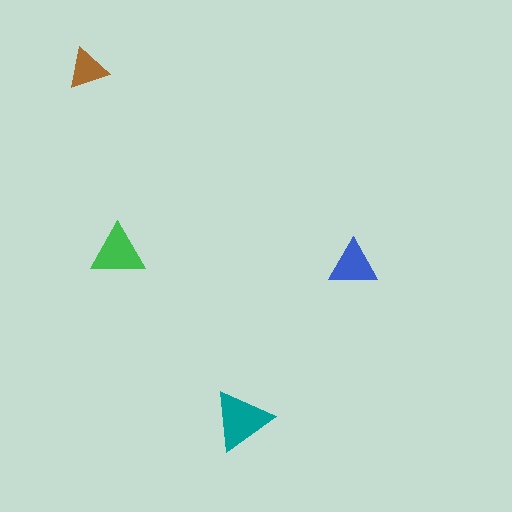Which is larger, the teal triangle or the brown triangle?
The teal one.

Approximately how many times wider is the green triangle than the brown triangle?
About 1.5 times wider.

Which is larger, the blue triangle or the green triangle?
The green one.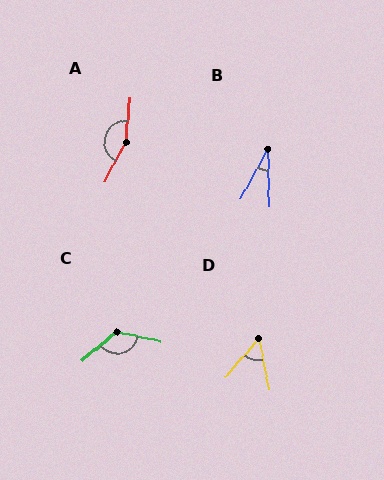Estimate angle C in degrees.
Approximately 129 degrees.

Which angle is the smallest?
B, at approximately 30 degrees.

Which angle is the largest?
A, at approximately 156 degrees.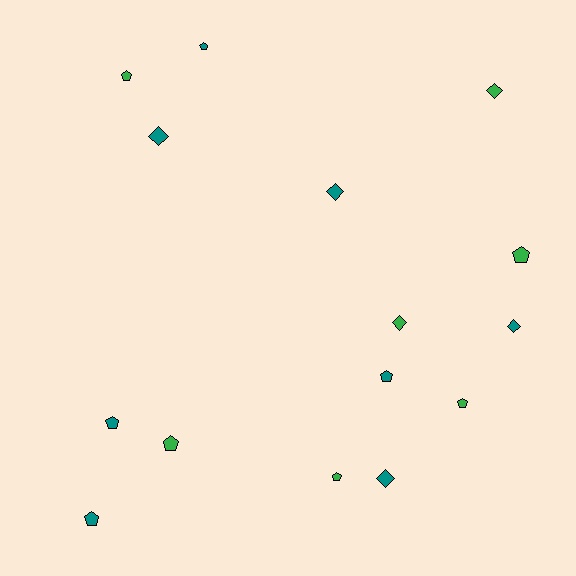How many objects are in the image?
There are 15 objects.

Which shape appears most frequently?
Pentagon, with 9 objects.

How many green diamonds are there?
There are 2 green diamonds.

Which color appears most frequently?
Teal, with 8 objects.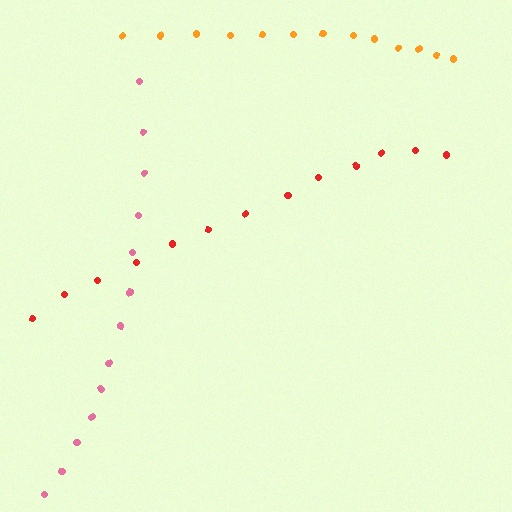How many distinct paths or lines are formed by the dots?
There are 3 distinct paths.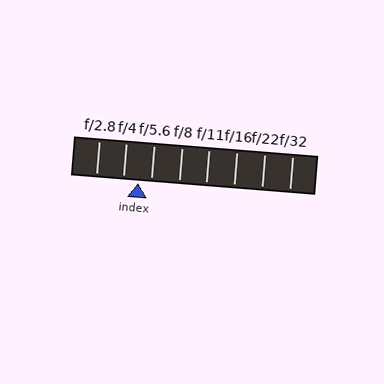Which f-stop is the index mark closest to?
The index mark is closest to f/5.6.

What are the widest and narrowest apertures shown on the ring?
The widest aperture shown is f/2.8 and the narrowest is f/32.